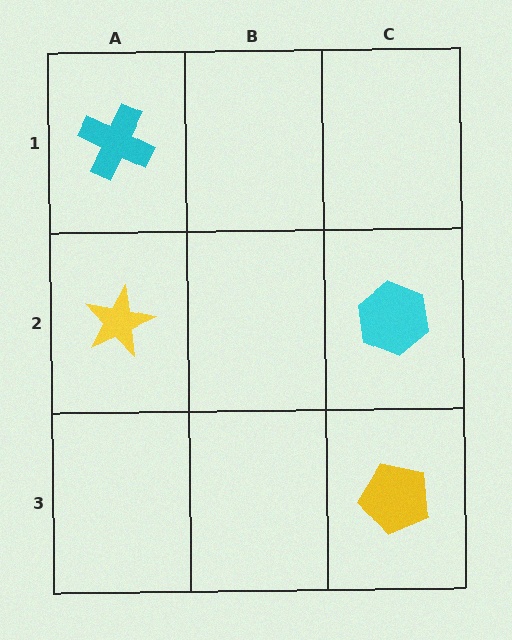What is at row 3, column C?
A yellow pentagon.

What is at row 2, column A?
A yellow star.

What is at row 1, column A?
A cyan cross.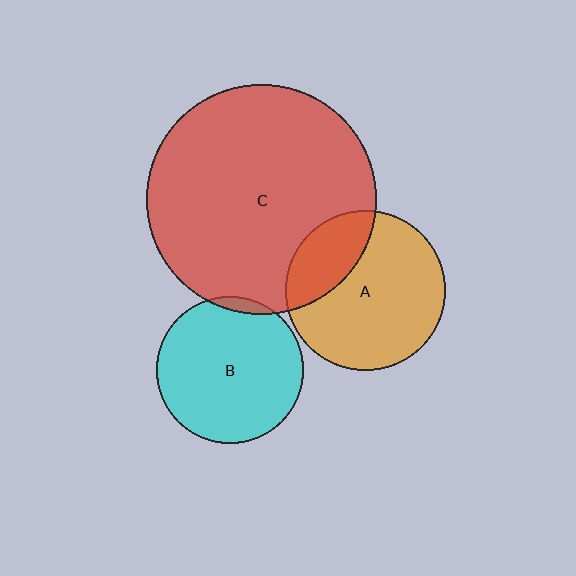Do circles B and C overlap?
Yes.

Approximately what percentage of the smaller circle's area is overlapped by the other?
Approximately 5%.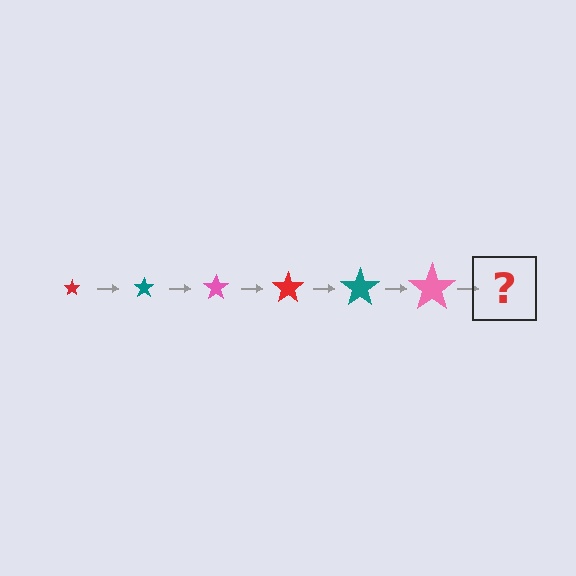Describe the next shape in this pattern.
It should be a red star, larger than the previous one.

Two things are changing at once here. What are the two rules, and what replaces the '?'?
The two rules are that the star grows larger each step and the color cycles through red, teal, and pink. The '?' should be a red star, larger than the previous one.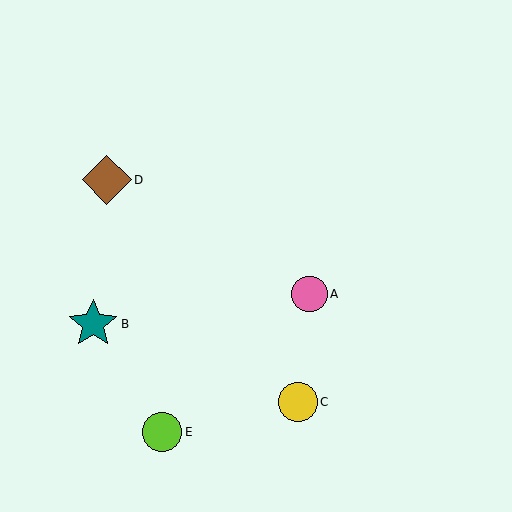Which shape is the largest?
The teal star (labeled B) is the largest.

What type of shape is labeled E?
Shape E is a lime circle.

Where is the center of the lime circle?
The center of the lime circle is at (162, 432).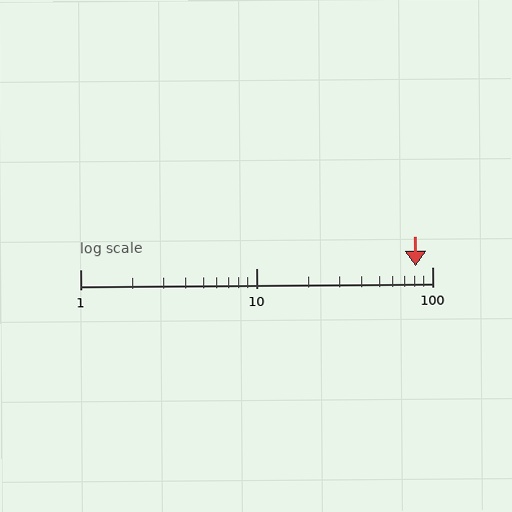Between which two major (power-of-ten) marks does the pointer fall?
The pointer is between 10 and 100.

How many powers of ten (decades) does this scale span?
The scale spans 2 decades, from 1 to 100.